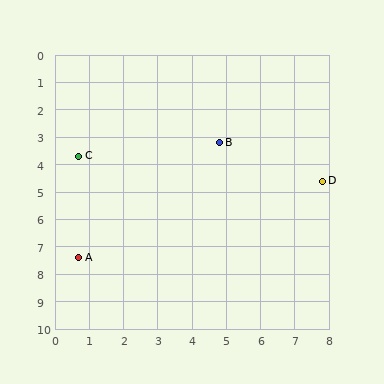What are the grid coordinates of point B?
Point B is at approximately (4.8, 3.2).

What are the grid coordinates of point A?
Point A is at approximately (0.7, 7.4).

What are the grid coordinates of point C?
Point C is at approximately (0.7, 3.7).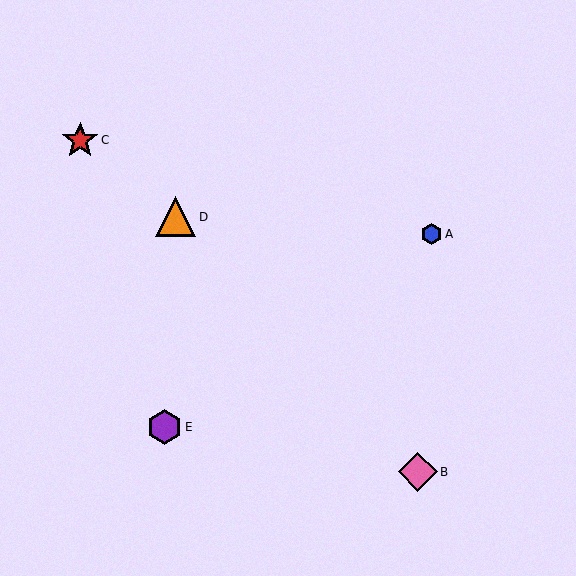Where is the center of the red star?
The center of the red star is at (80, 140).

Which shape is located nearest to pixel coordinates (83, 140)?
The red star (labeled C) at (80, 140) is nearest to that location.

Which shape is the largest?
The orange triangle (labeled D) is the largest.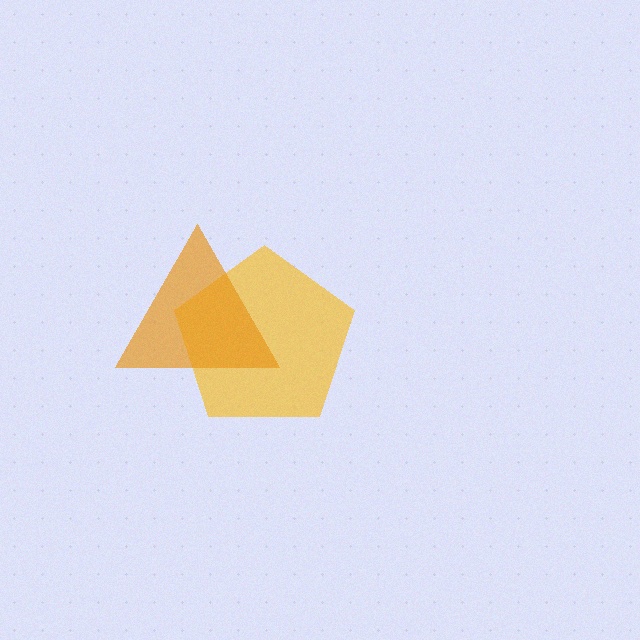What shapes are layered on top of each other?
The layered shapes are: a yellow pentagon, an orange triangle.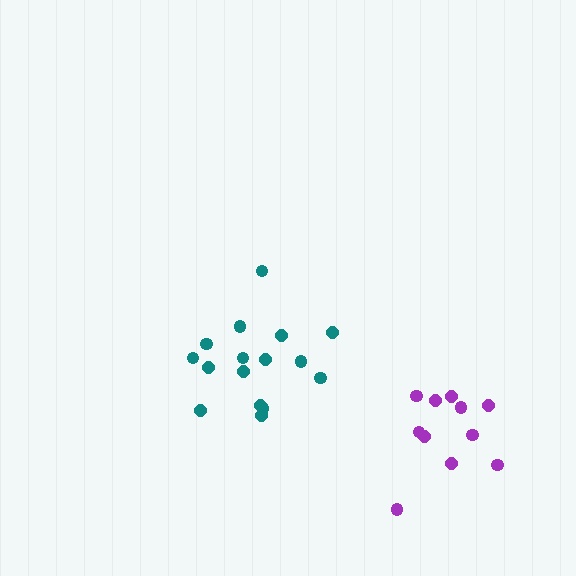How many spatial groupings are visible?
There are 2 spatial groupings.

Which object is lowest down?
The purple cluster is bottommost.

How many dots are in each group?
Group 1: 11 dots, Group 2: 16 dots (27 total).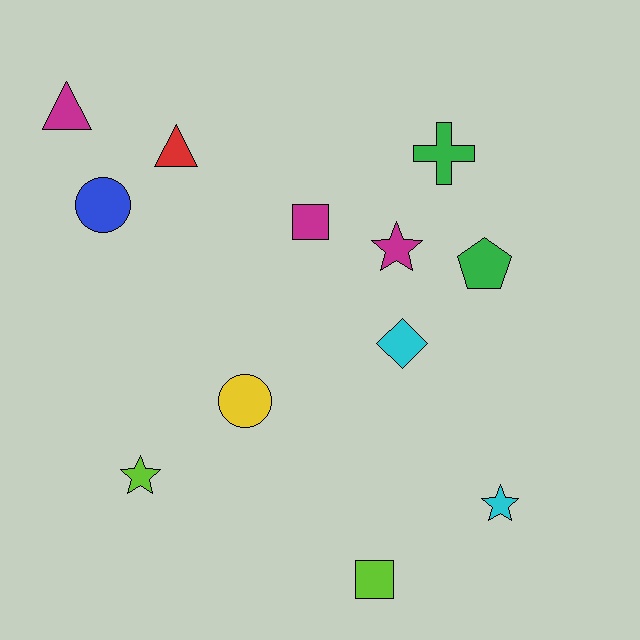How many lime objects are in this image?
There are 2 lime objects.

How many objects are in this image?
There are 12 objects.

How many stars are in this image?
There are 3 stars.